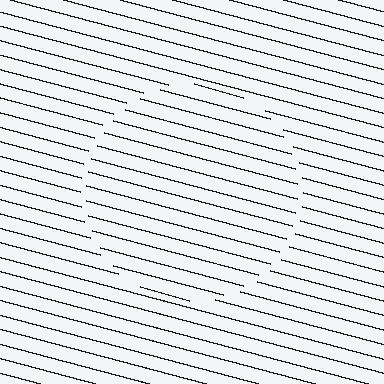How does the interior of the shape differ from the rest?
The interior of the shape contains the same grating, shifted by half a period — the contour is defined by the phase discontinuity where line-ends from the inner and outer gratings abut.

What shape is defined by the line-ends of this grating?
An illusory circle. The interior of the shape contains the same grating, shifted by half a period — the contour is defined by the phase discontinuity where line-ends from the inner and outer gratings abut.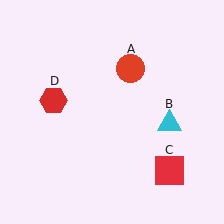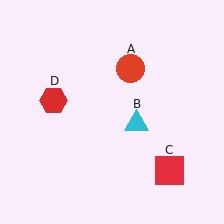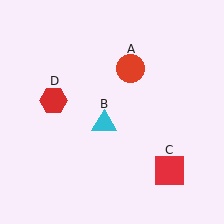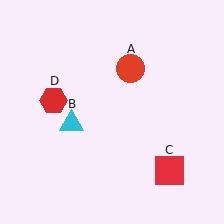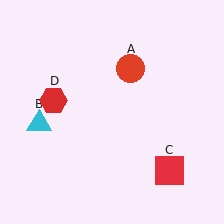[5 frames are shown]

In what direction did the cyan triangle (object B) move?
The cyan triangle (object B) moved left.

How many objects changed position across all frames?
1 object changed position: cyan triangle (object B).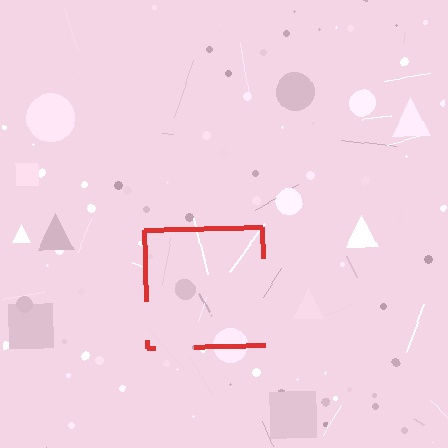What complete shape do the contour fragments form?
The contour fragments form a square.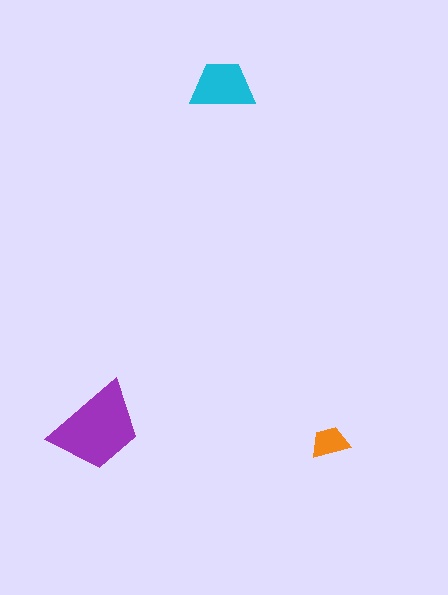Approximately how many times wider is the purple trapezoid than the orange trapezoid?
About 2.5 times wider.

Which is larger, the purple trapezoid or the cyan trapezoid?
The purple one.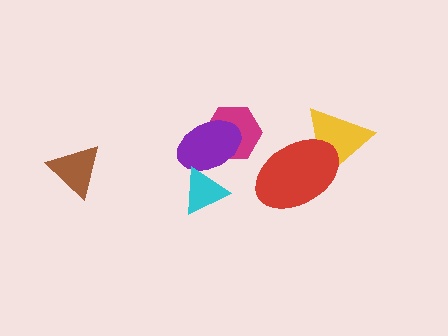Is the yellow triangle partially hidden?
Yes, it is partially covered by another shape.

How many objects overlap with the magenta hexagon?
1 object overlaps with the magenta hexagon.